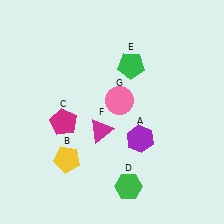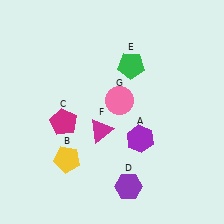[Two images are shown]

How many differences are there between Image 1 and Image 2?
There is 1 difference between the two images.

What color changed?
The hexagon (D) changed from green in Image 1 to purple in Image 2.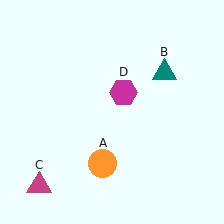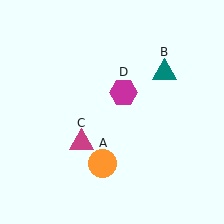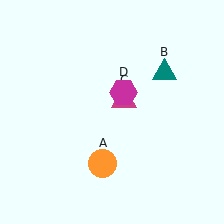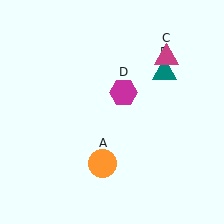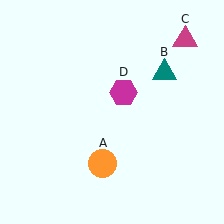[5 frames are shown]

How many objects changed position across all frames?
1 object changed position: magenta triangle (object C).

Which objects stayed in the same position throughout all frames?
Orange circle (object A) and teal triangle (object B) and magenta hexagon (object D) remained stationary.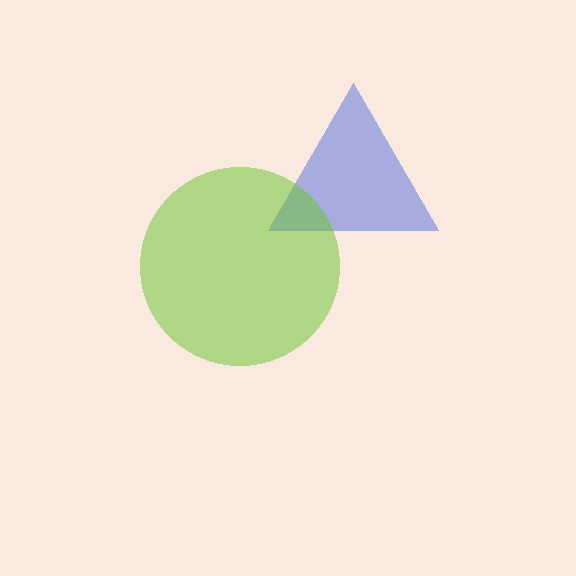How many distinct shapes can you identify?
There are 2 distinct shapes: a blue triangle, a lime circle.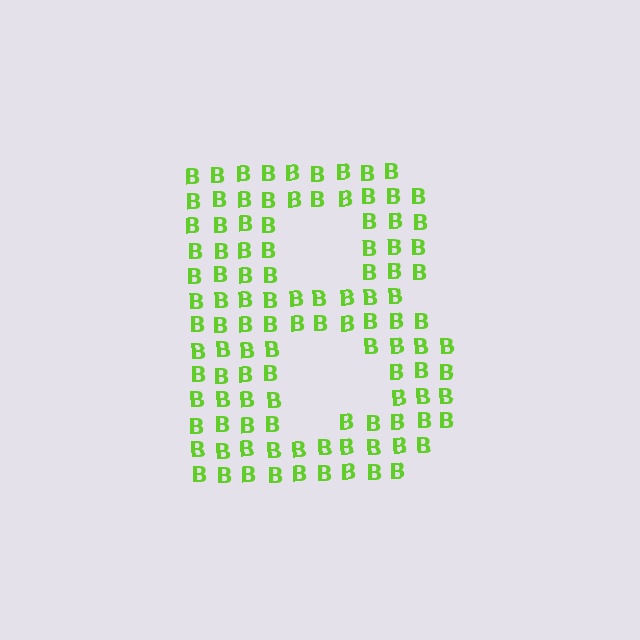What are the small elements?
The small elements are letter B's.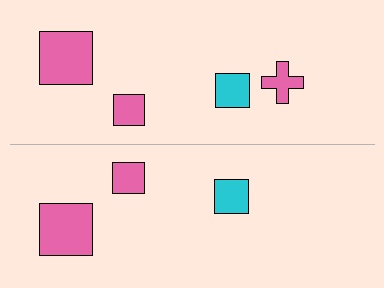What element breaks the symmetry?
A pink cross is missing from the bottom side.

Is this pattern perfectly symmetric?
No, the pattern is not perfectly symmetric. A pink cross is missing from the bottom side.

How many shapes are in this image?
There are 7 shapes in this image.